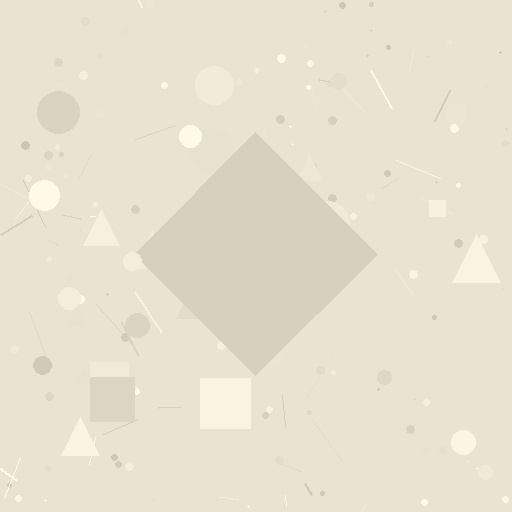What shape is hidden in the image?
A diamond is hidden in the image.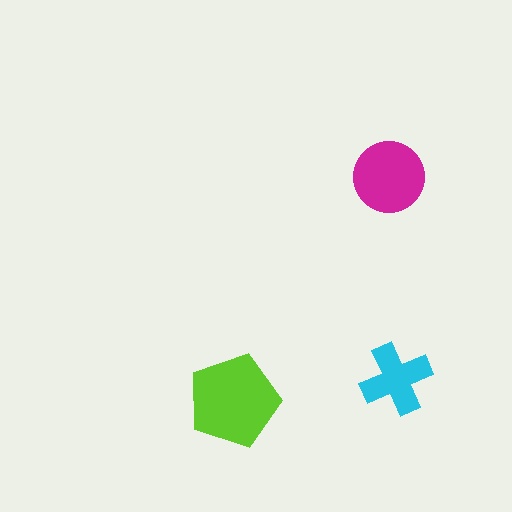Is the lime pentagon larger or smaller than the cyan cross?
Larger.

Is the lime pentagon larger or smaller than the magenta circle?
Larger.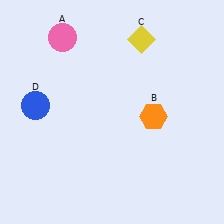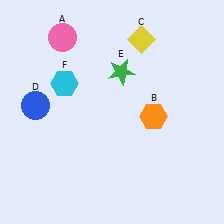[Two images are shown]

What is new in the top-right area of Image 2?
A green star (E) was added in the top-right area of Image 2.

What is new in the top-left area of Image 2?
A cyan hexagon (F) was added in the top-left area of Image 2.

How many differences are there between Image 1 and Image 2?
There are 2 differences between the two images.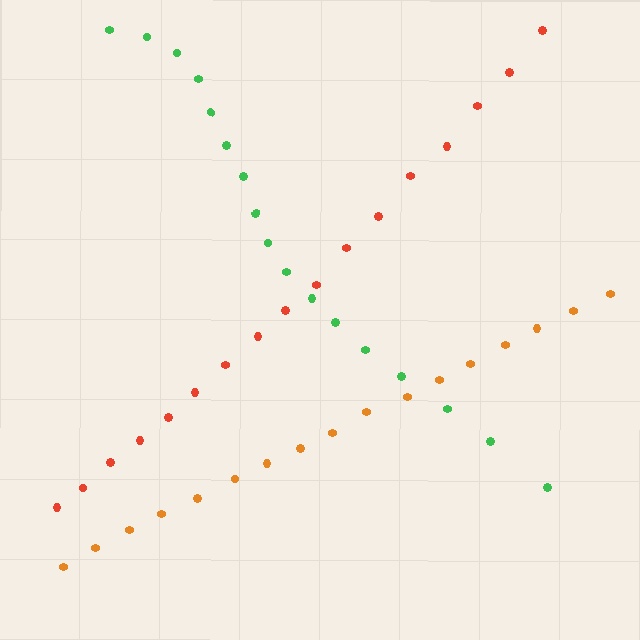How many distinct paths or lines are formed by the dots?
There are 3 distinct paths.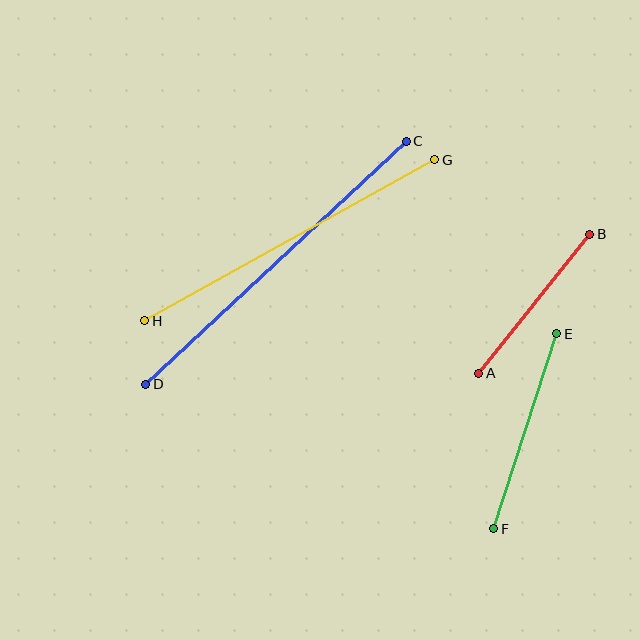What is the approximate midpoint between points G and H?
The midpoint is at approximately (290, 240) pixels.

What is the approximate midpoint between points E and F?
The midpoint is at approximately (525, 431) pixels.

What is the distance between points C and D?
The distance is approximately 356 pixels.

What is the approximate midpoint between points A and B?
The midpoint is at approximately (534, 304) pixels.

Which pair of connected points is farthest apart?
Points C and D are farthest apart.